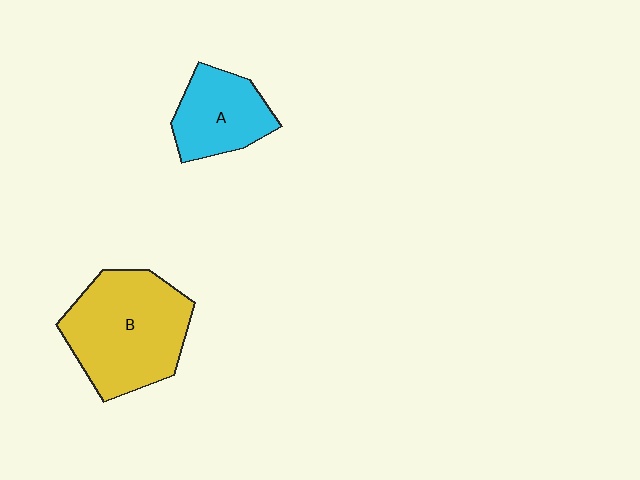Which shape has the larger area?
Shape B (yellow).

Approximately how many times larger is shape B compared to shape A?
Approximately 1.8 times.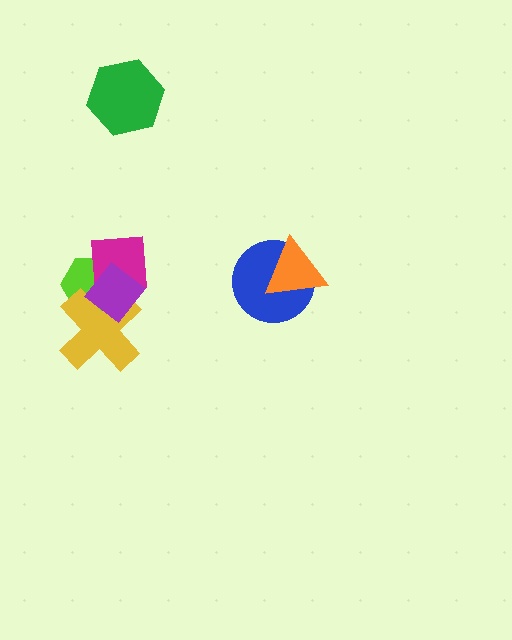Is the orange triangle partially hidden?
No, no other shape covers it.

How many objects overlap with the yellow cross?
3 objects overlap with the yellow cross.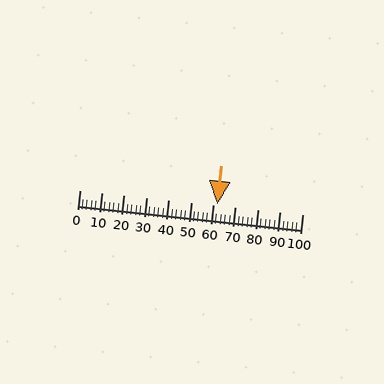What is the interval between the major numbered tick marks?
The major tick marks are spaced 10 units apart.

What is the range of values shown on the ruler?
The ruler shows values from 0 to 100.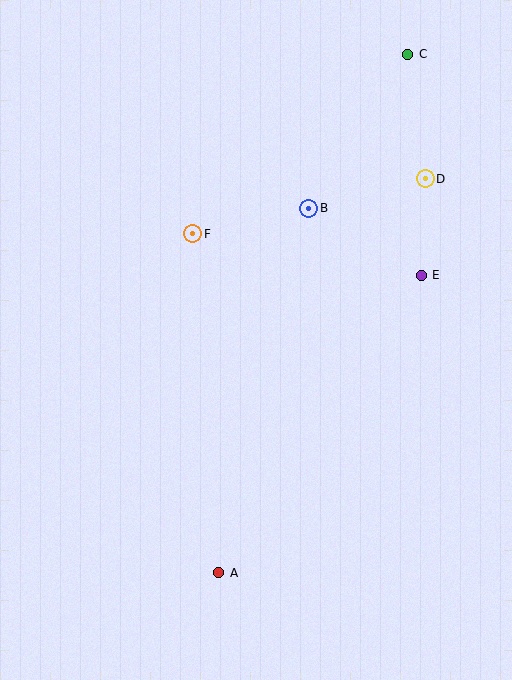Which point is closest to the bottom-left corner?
Point A is closest to the bottom-left corner.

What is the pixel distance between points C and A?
The distance between C and A is 552 pixels.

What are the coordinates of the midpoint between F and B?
The midpoint between F and B is at (251, 221).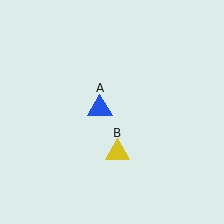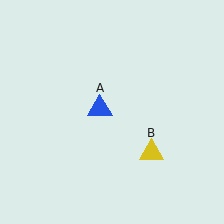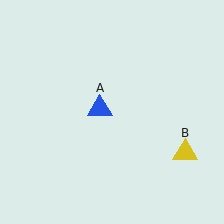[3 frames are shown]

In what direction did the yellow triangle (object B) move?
The yellow triangle (object B) moved right.